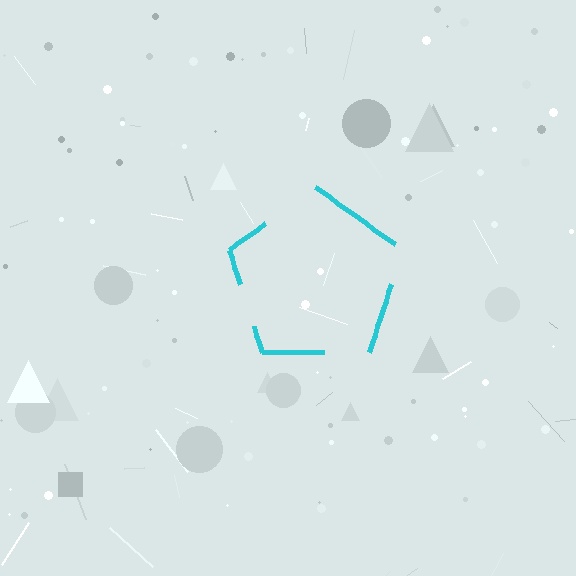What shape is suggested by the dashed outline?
The dashed outline suggests a pentagon.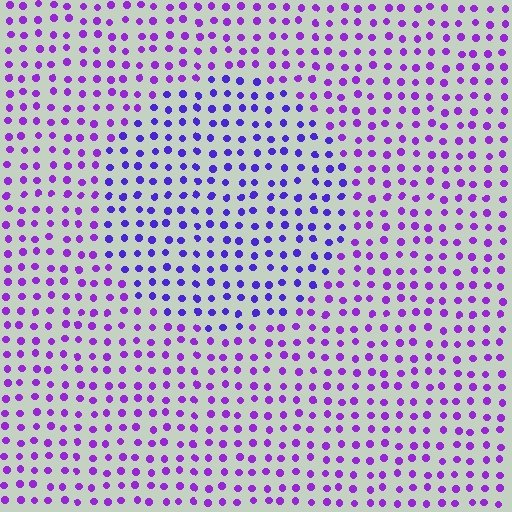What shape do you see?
I see a circle.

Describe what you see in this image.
The image is filled with small purple elements in a uniform arrangement. A circle-shaped region is visible where the elements are tinted to a slightly different hue, forming a subtle color boundary.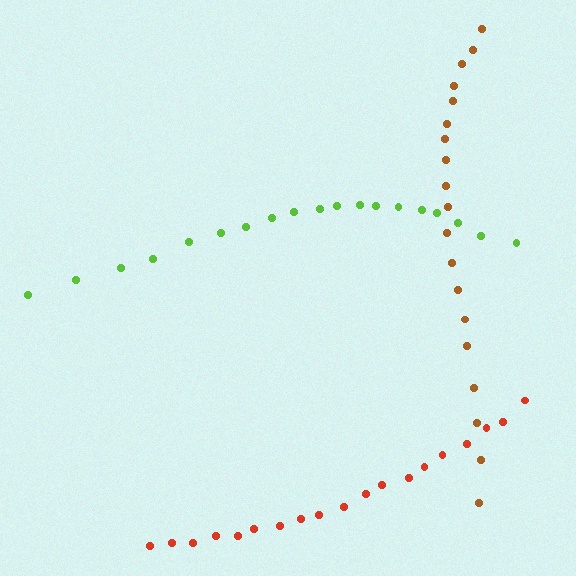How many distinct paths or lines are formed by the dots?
There are 3 distinct paths.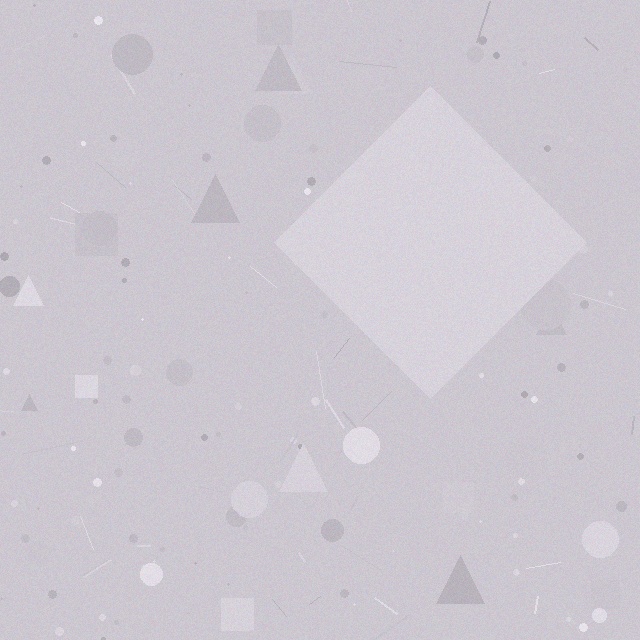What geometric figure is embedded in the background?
A diamond is embedded in the background.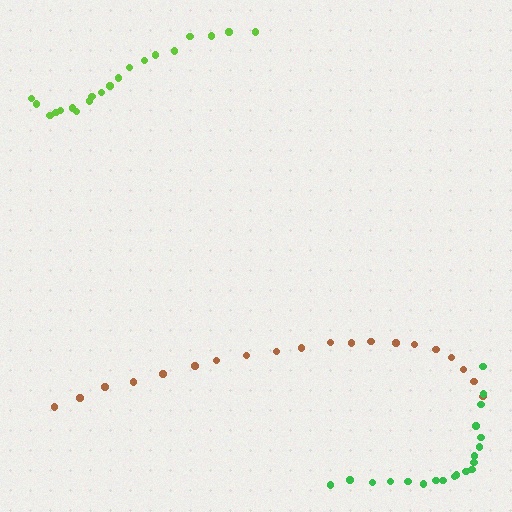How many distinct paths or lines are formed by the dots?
There are 3 distinct paths.